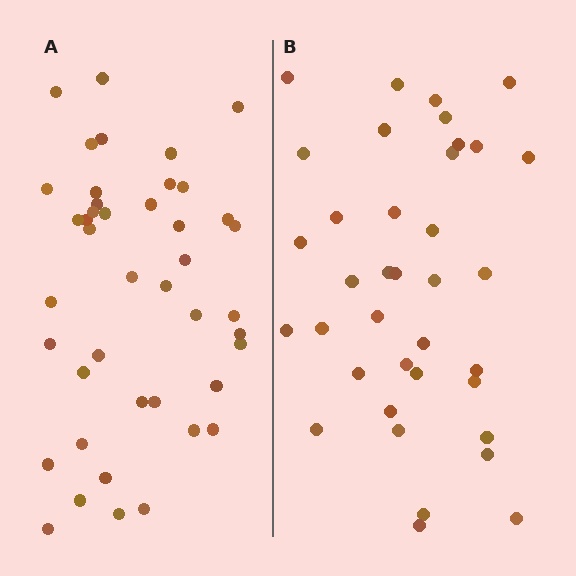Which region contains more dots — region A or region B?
Region A (the left region) has more dots.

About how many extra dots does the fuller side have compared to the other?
Region A has about 6 more dots than region B.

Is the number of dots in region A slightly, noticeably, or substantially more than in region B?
Region A has only slightly more — the two regions are fairly close. The ratio is roughly 1.2 to 1.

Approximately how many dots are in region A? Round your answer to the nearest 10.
About 40 dots. (The exact count is 43, which rounds to 40.)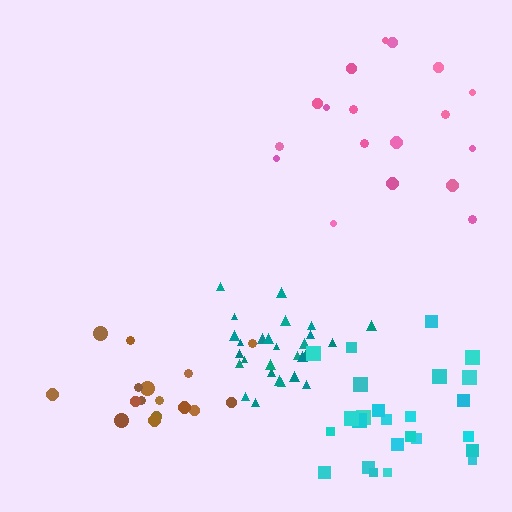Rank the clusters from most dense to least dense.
teal, brown, cyan, pink.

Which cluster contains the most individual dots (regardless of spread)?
Teal (28).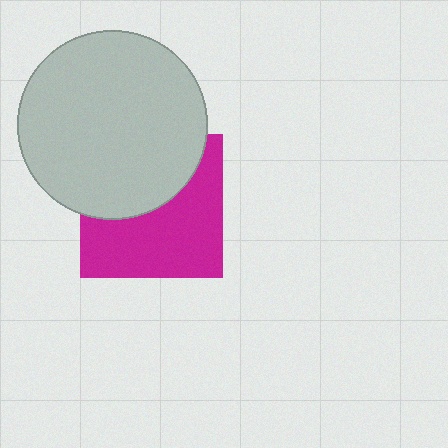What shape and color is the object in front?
The object in front is a light gray circle.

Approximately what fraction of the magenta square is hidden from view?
Roughly 44% of the magenta square is hidden behind the light gray circle.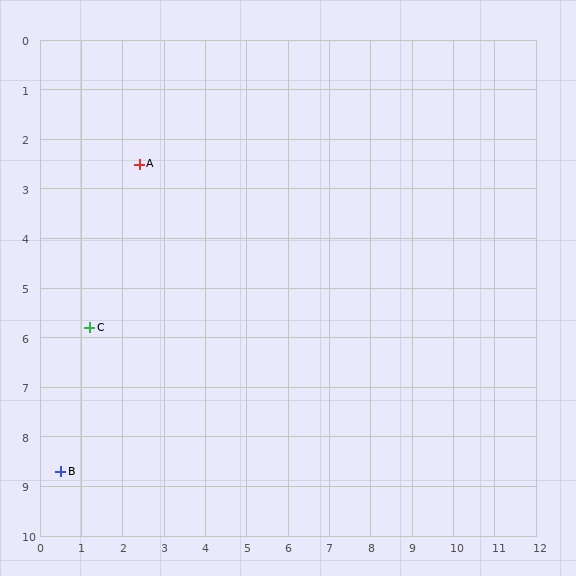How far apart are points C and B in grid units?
Points C and B are about 3.0 grid units apart.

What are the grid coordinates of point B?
Point B is at approximately (0.5, 8.7).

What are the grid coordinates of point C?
Point C is at approximately (1.2, 5.8).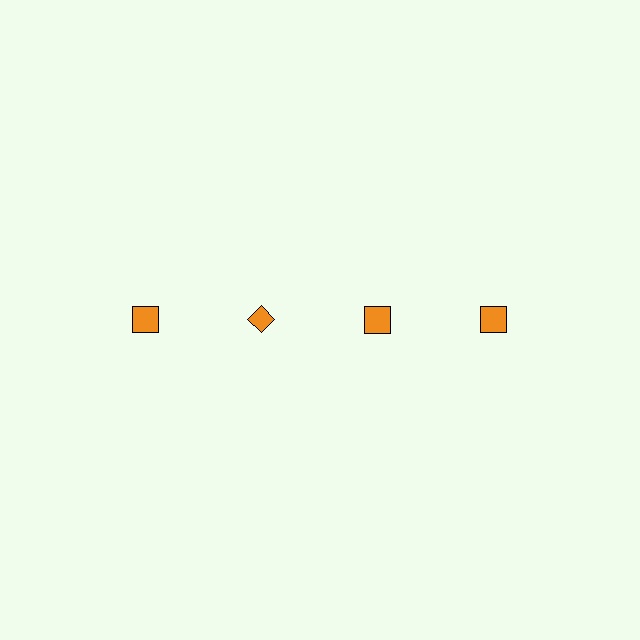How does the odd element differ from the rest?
It has a different shape: diamond instead of square.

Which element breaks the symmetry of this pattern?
The orange diamond in the top row, second from left column breaks the symmetry. All other shapes are orange squares.